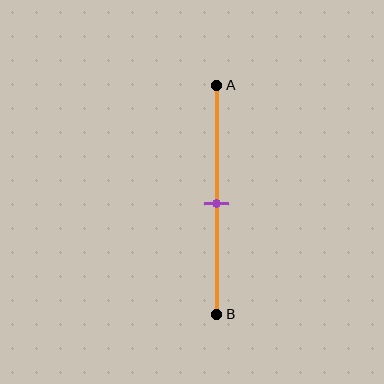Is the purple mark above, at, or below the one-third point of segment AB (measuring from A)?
The purple mark is below the one-third point of segment AB.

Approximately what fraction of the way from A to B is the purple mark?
The purple mark is approximately 50% of the way from A to B.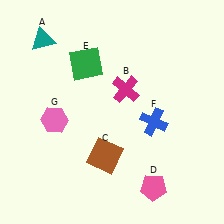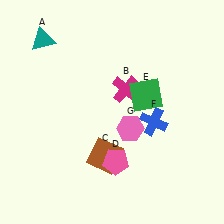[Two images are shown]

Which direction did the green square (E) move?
The green square (E) moved right.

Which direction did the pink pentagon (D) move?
The pink pentagon (D) moved left.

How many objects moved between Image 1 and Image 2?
3 objects moved between the two images.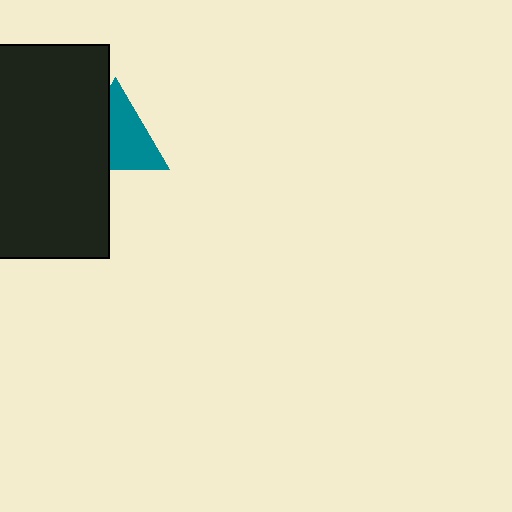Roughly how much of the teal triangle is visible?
About half of it is visible (roughly 61%).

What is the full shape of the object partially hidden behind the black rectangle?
The partially hidden object is a teal triangle.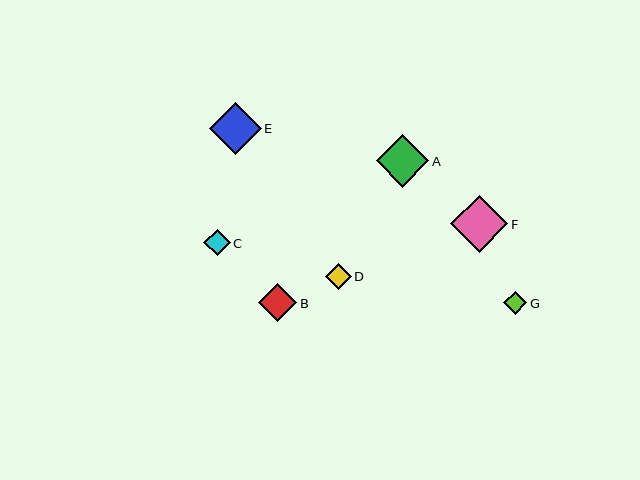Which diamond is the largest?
Diamond F is the largest with a size of approximately 57 pixels.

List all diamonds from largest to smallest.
From largest to smallest: F, A, E, B, C, D, G.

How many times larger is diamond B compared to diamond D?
Diamond B is approximately 1.5 times the size of diamond D.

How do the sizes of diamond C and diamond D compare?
Diamond C and diamond D are approximately the same size.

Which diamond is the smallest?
Diamond G is the smallest with a size of approximately 23 pixels.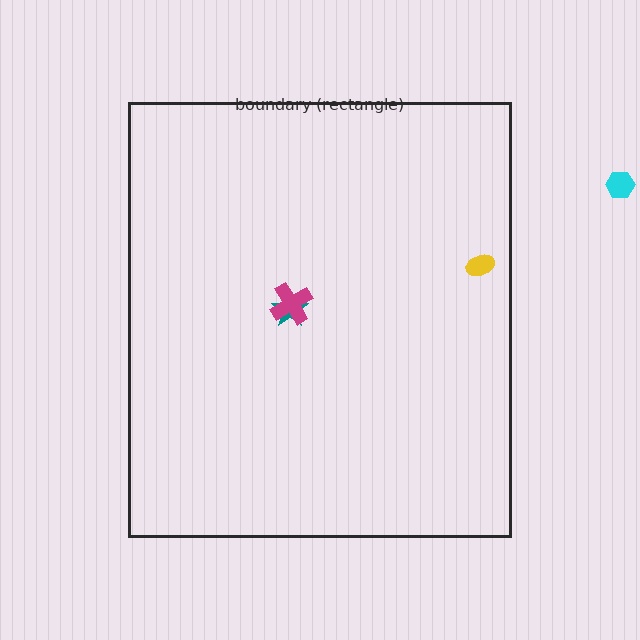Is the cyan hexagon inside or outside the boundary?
Outside.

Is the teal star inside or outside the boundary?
Inside.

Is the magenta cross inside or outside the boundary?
Inside.